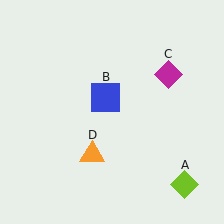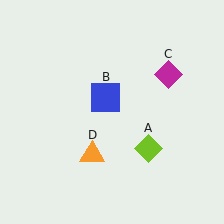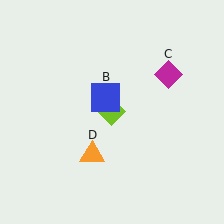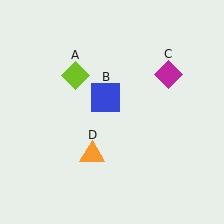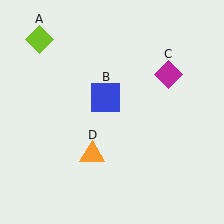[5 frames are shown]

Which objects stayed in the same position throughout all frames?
Blue square (object B) and magenta diamond (object C) and orange triangle (object D) remained stationary.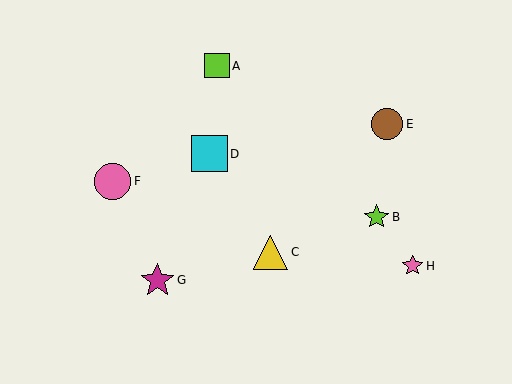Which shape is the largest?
The pink circle (labeled F) is the largest.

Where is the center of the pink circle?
The center of the pink circle is at (113, 181).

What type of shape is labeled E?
Shape E is a brown circle.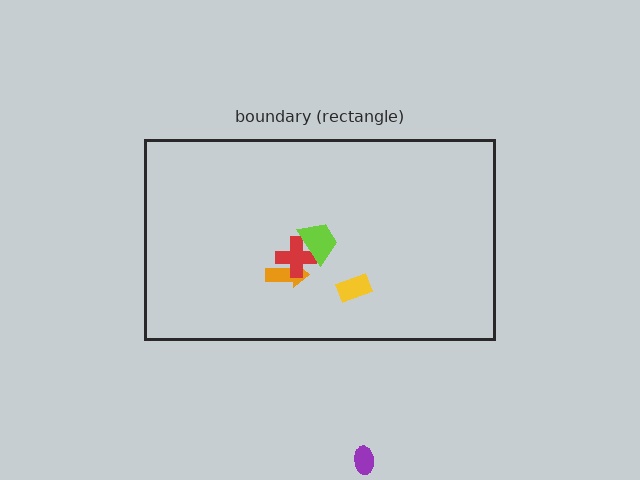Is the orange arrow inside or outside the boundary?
Inside.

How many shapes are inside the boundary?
4 inside, 1 outside.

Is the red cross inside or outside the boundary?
Inside.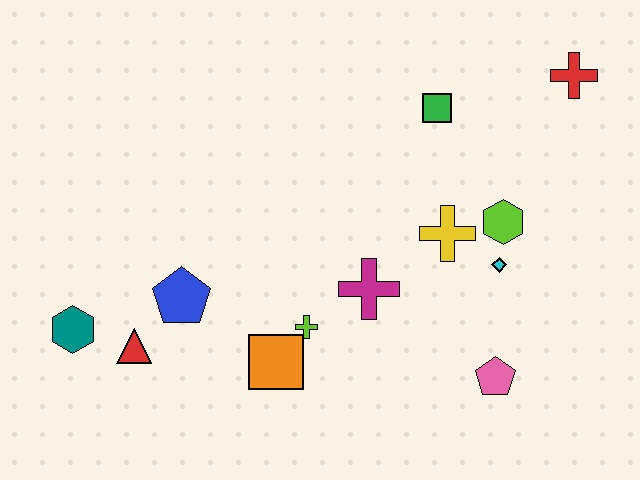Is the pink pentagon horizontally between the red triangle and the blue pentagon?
No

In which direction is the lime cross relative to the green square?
The lime cross is below the green square.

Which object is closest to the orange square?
The lime cross is closest to the orange square.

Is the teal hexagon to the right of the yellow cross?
No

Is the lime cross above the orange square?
Yes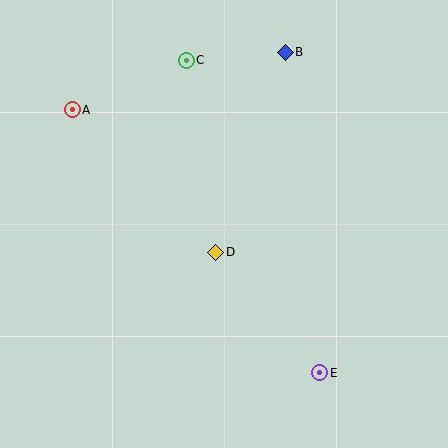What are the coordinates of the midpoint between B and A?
The midpoint between B and A is at (179, 81).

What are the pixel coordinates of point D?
Point D is at (216, 252).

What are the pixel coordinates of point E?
Point E is at (320, 373).